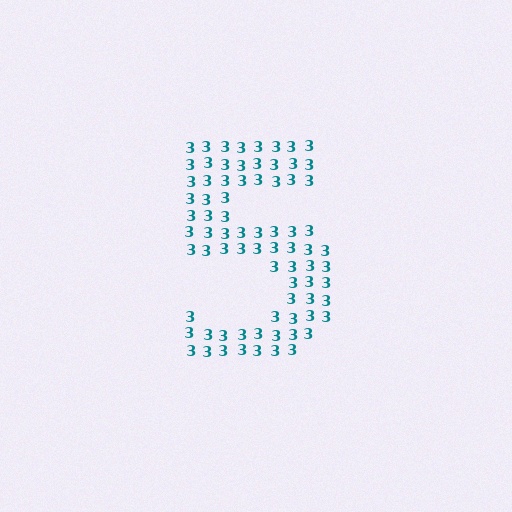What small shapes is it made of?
It is made of small digit 3's.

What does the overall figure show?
The overall figure shows the digit 5.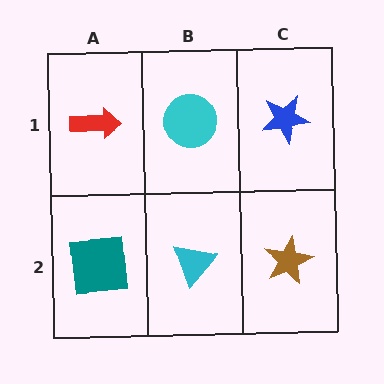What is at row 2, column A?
A teal square.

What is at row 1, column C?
A blue star.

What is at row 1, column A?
A red arrow.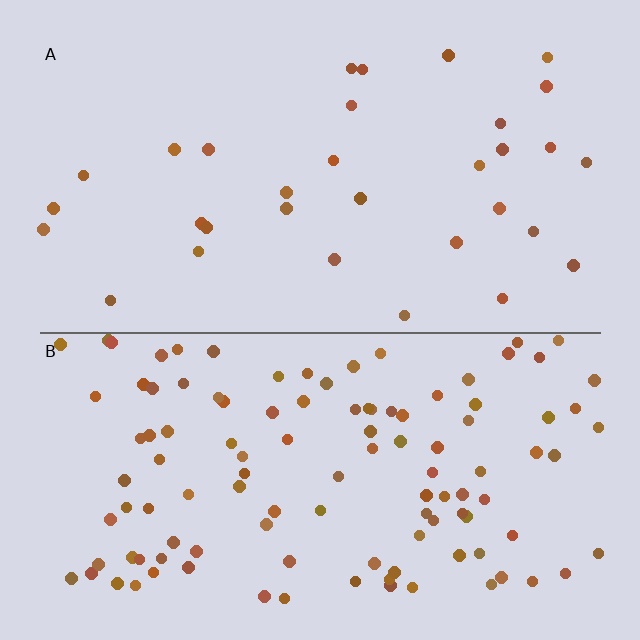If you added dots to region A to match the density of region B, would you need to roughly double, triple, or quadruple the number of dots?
Approximately quadruple.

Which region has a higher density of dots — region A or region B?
B (the bottom).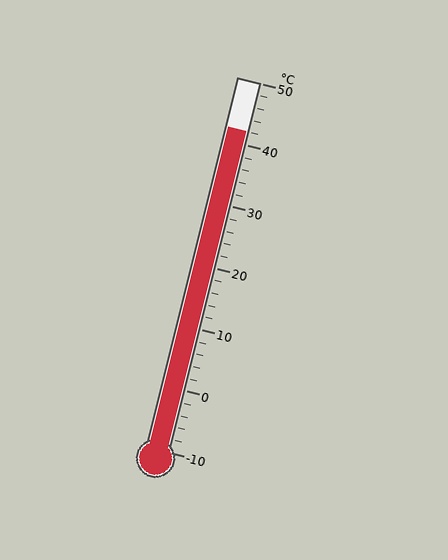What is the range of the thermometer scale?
The thermometer scale ranges from -10°C to 50°C.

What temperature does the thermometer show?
The thermometer shows approximately 42°C.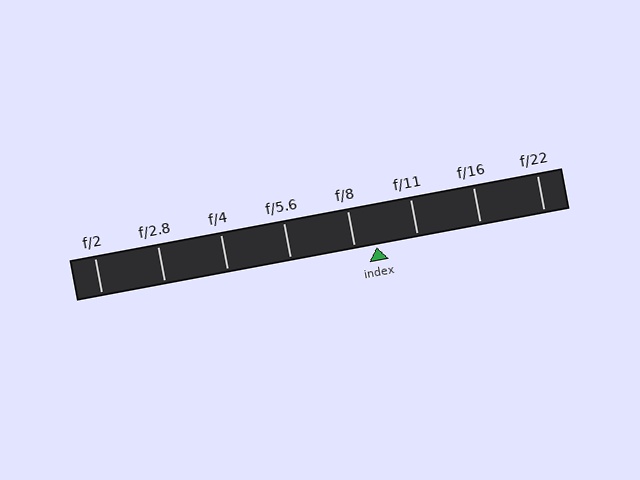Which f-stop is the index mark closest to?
The index mark is closest to f/8.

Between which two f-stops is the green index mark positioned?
The index mark is between f/8 and f/11.